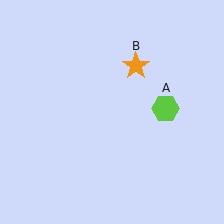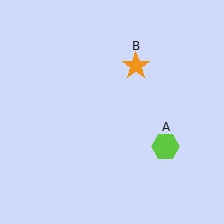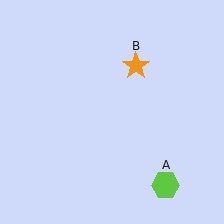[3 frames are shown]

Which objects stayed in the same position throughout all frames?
Orange star (object B) remained stationary.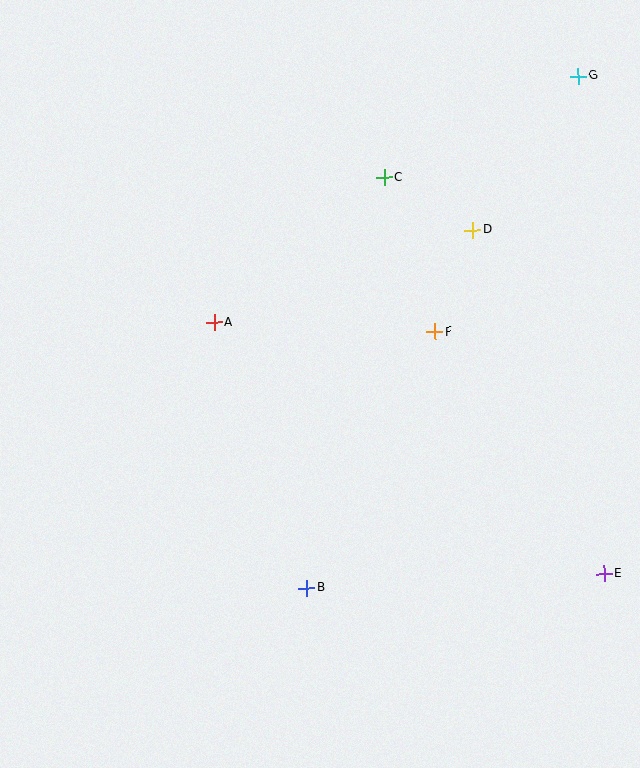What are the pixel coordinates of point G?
Point G is at (578, 76).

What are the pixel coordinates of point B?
Point B is at (307, 588).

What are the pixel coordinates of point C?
Point C is at (384, 177).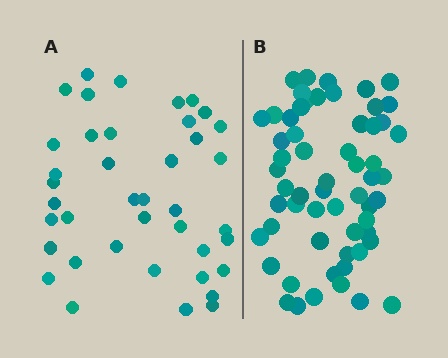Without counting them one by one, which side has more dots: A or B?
Region B (the right region) has more dots.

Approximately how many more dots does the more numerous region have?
Region B has approximately 20 more dots than region A.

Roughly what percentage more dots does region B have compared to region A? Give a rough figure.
About 50% more.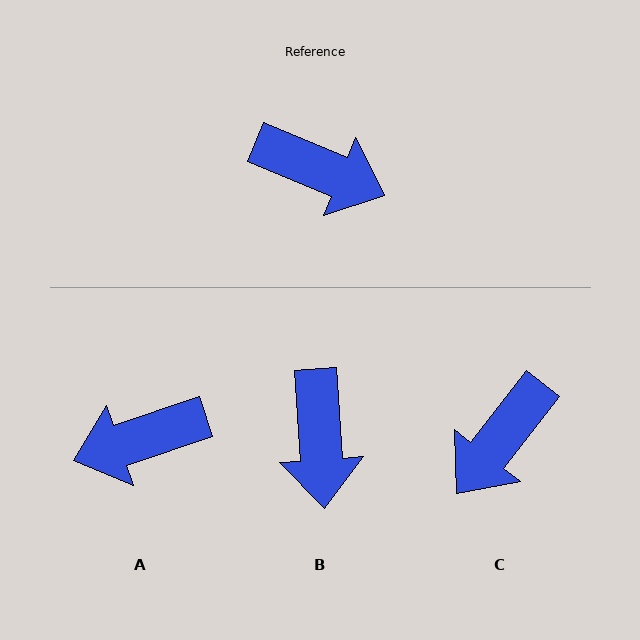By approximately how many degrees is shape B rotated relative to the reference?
Approximately 64 degrees clockwise.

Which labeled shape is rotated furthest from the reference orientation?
A, about 139 degrees away.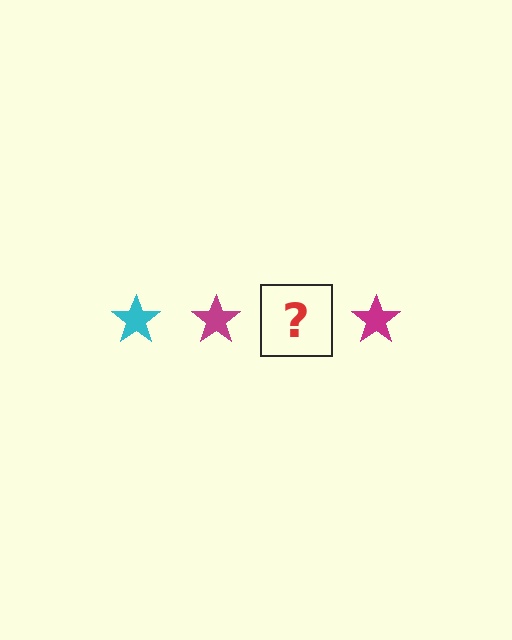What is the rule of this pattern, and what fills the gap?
The rule is that the pattern cycles through cyan, magenta stars. The gap should be filled with a cyan star.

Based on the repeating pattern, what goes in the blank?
The blank should be a cyan star.